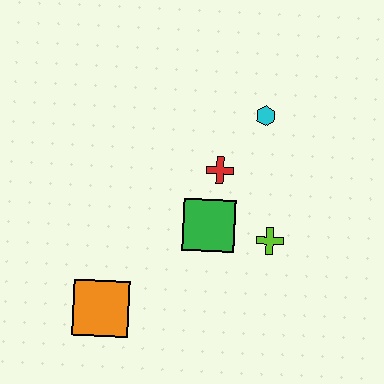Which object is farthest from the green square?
The orange square is farthest from the green square.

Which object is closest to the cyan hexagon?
The red cross is closest to the cyan hexagon.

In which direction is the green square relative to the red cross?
The green square is below the red cross.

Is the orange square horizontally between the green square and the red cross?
No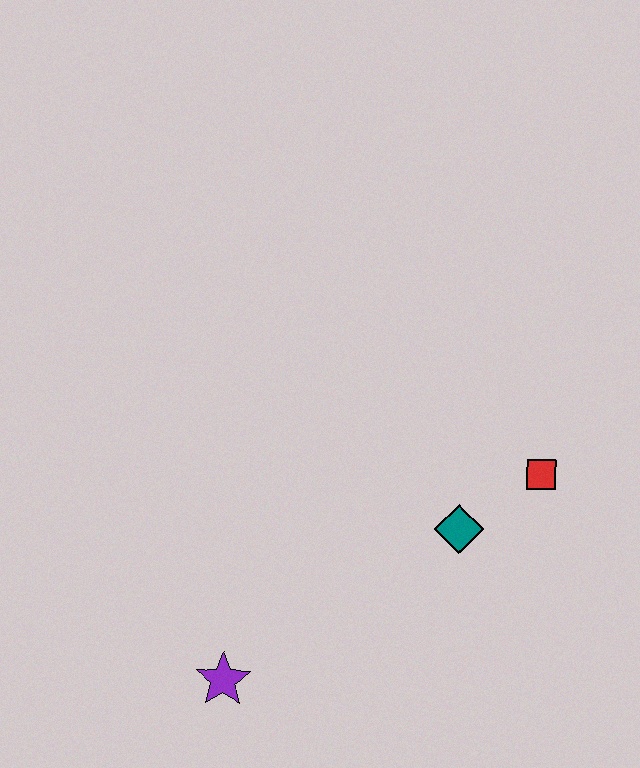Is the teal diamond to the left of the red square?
Yes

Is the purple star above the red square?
No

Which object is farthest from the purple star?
The red square is farthest from the purple star.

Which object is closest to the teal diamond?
The red square is closest to the teal diamond.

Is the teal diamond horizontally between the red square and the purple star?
Yes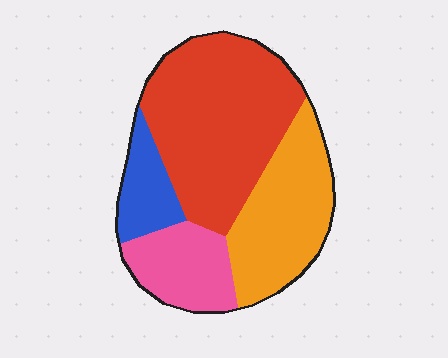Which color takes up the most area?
Red, at roughly 45%.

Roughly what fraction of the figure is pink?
Pink covers 16% of the figure.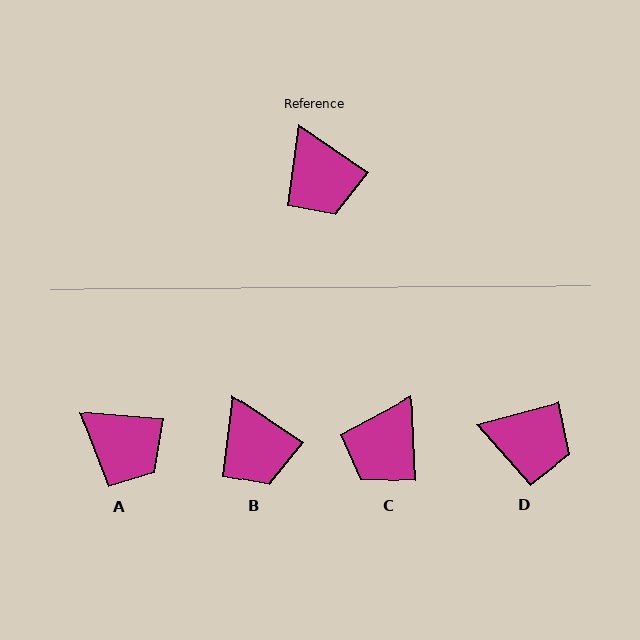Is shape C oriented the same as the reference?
No, it is off by about 54 degrees.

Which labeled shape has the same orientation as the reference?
B.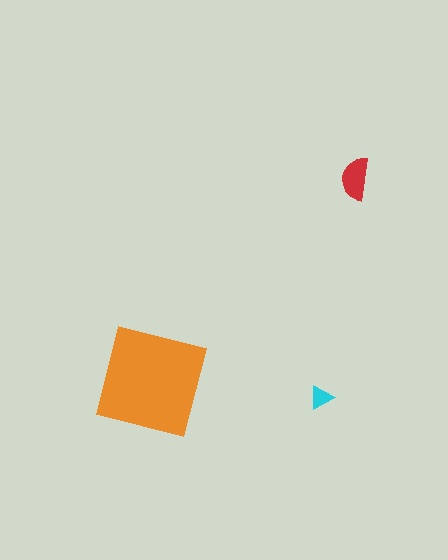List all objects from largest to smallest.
The orange square, the red semicircle, the cyan triangle.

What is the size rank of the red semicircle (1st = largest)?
2nd.